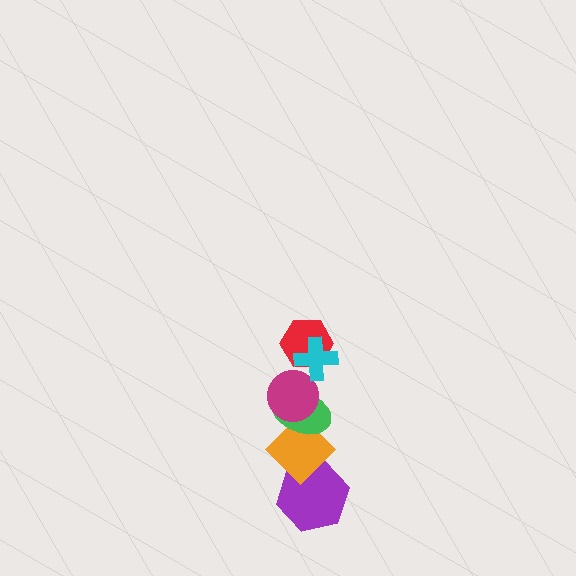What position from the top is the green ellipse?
The green ellipse is 4th from the top.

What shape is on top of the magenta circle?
The red hexagon is on top of the magenta circle.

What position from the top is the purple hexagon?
The purple hexagon is 6th from the top.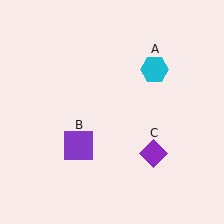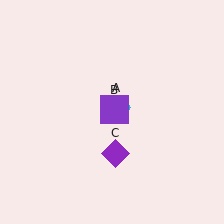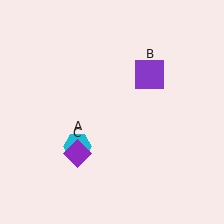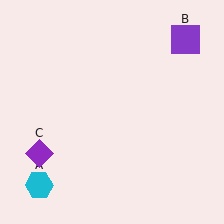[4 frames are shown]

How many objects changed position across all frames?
3 objects changed position: cyan hexagon (object A), purple square (object B), purple diamond (object C).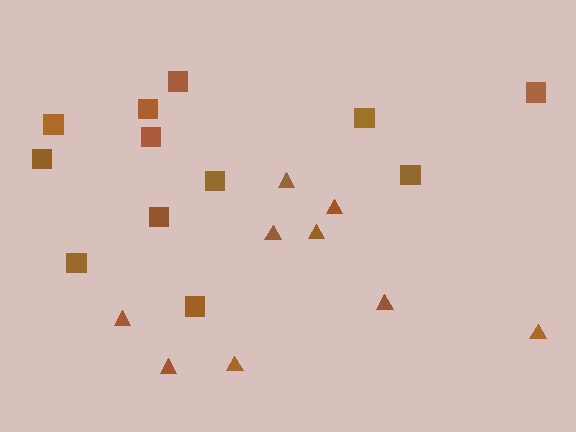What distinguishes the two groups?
There are 2 groups: one group of triangles (9) and one group of squares (12).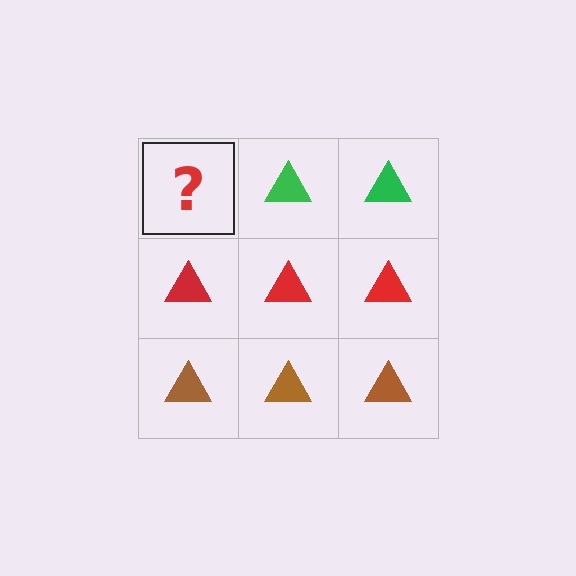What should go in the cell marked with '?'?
The missing cell should contain a green triangle.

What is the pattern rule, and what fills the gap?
The rule is that each row has a consistent color. The gap should be filled with a green triangle.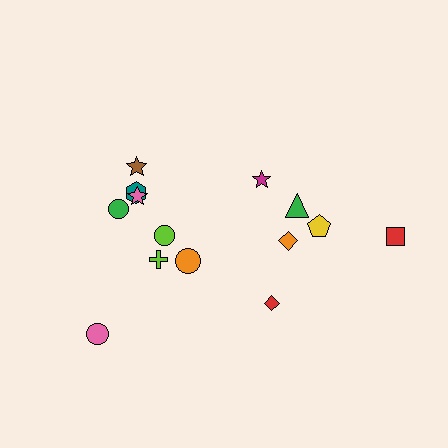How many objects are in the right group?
There are 6 objects.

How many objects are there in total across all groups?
There are 14 objects.